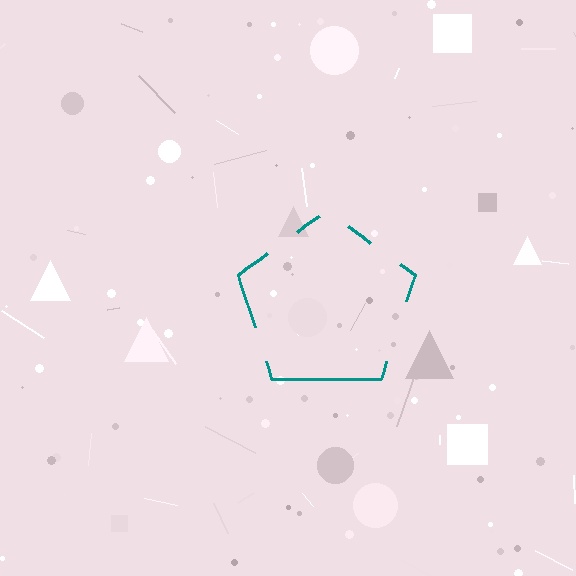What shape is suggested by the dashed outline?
The dashed outline suggests a pentagon.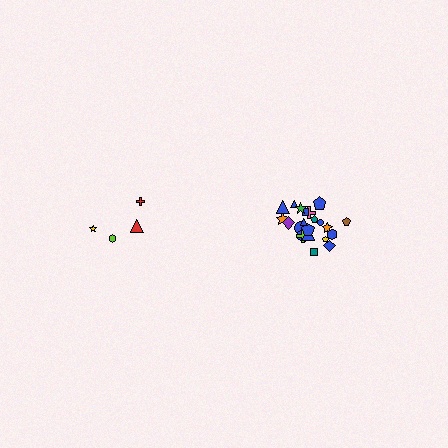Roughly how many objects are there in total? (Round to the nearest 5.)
Roughly 25 objects in total.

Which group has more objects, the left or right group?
The right group.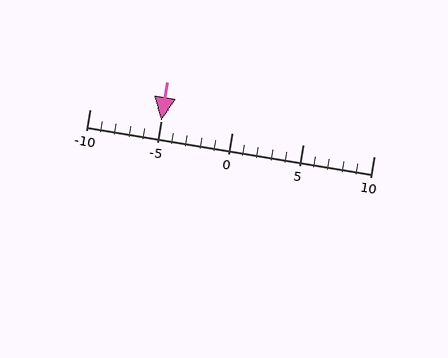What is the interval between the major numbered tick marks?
The major tick marks are spaced 5 units apart.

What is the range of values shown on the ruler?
The ruler shows values from -10 to 10.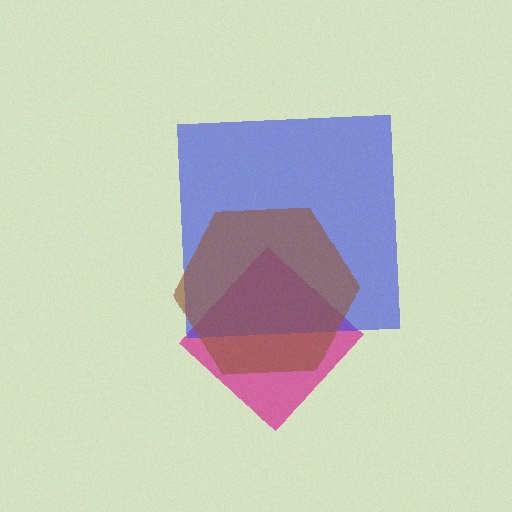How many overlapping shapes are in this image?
There are 3 overlapping shapes in the image.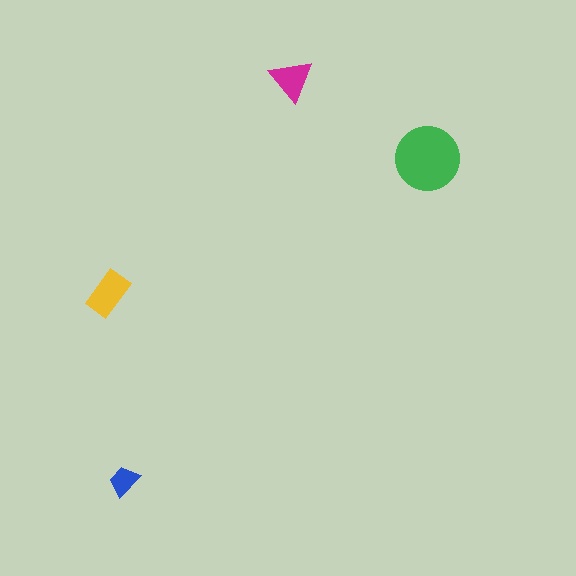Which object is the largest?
The green circle.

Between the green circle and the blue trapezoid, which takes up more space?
The green circle.